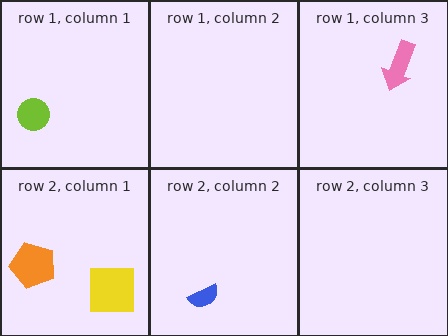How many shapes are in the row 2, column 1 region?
2.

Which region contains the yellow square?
The row 2, column 1 region.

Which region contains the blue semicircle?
The row 2, column 2 region.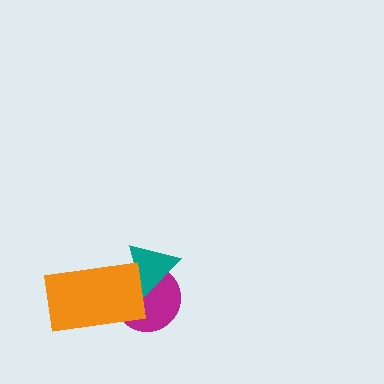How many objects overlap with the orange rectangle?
2 objects overlap with the orange rectangle.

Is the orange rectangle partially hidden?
No, no other shape covers it.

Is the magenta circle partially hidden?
Yes, it is partially covered by another shape.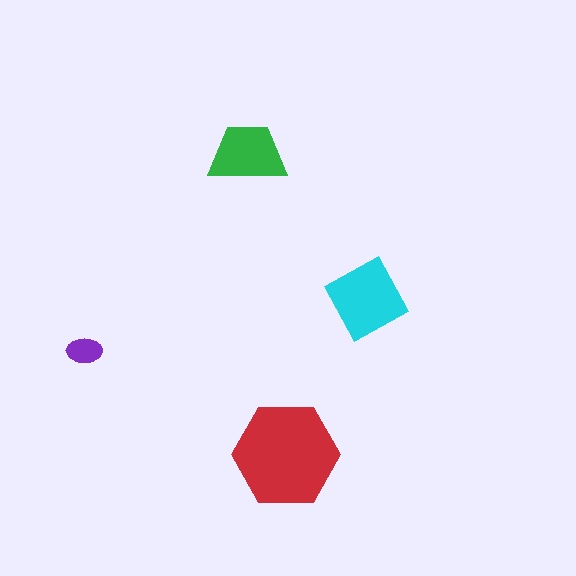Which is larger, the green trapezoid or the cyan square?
The cyan square.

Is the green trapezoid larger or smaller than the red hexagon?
Smaller.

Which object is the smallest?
The purple ellipse.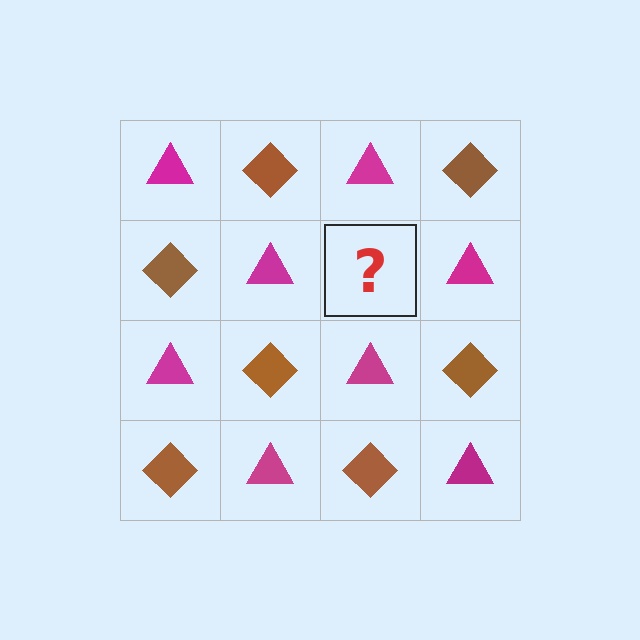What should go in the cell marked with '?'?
The missing cell should contain a brown diamond.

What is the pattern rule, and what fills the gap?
The rule is that it alternates magenta triangle and brown diamond in a checkerboard pattern. The gap should be filled with a brown diamond.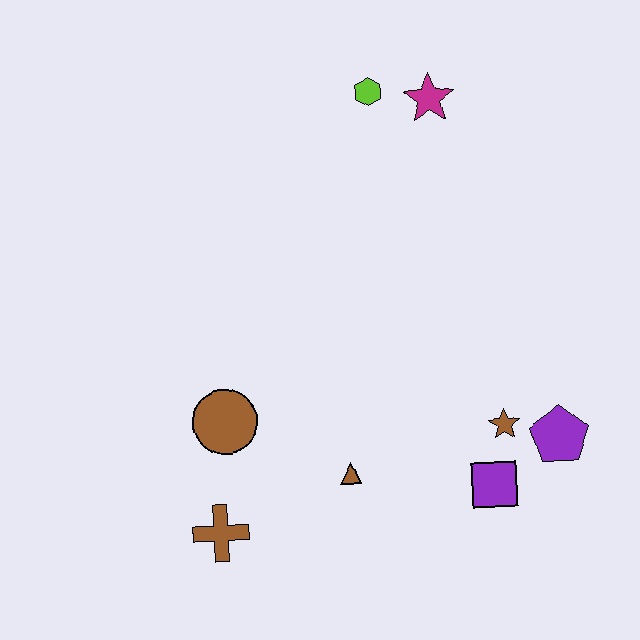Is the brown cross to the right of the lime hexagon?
No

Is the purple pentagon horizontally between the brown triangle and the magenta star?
No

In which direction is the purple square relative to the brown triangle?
The purple square is to the right of the brown triangle.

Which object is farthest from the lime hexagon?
The brown cross is farthest from the lime hexagon.